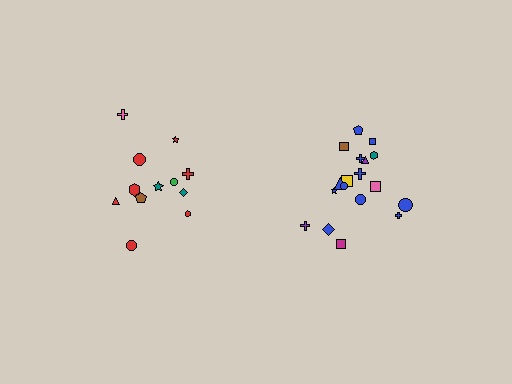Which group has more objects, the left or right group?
The right group.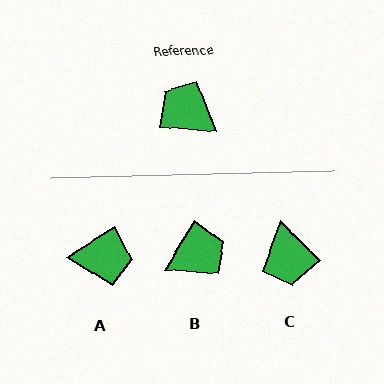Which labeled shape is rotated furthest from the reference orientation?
A, about 143 degrees away.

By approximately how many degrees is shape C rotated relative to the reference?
Approximately 140 degrees counter-clockwise.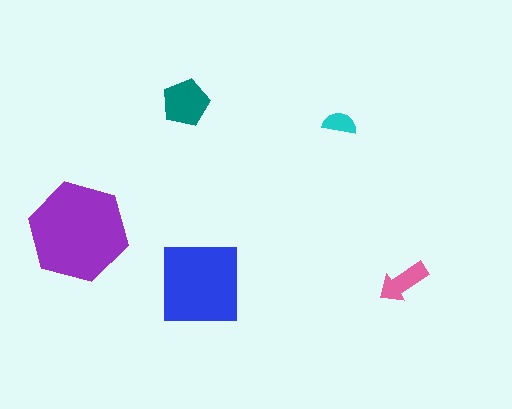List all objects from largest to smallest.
The purple hexagon, the blue square, the teal pentagon, the pink arrow, the cyan semicircle.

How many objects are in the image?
There are 5 objects in the image.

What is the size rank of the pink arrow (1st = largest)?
4th.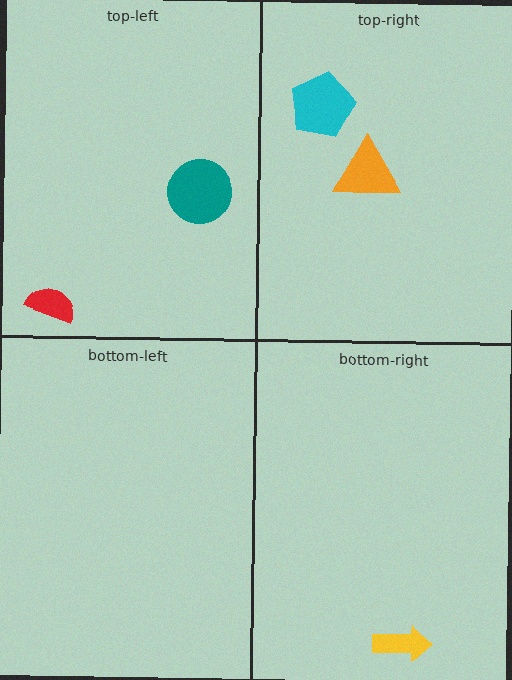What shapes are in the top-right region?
The cyan pentagon, the orange triangle.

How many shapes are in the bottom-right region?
1.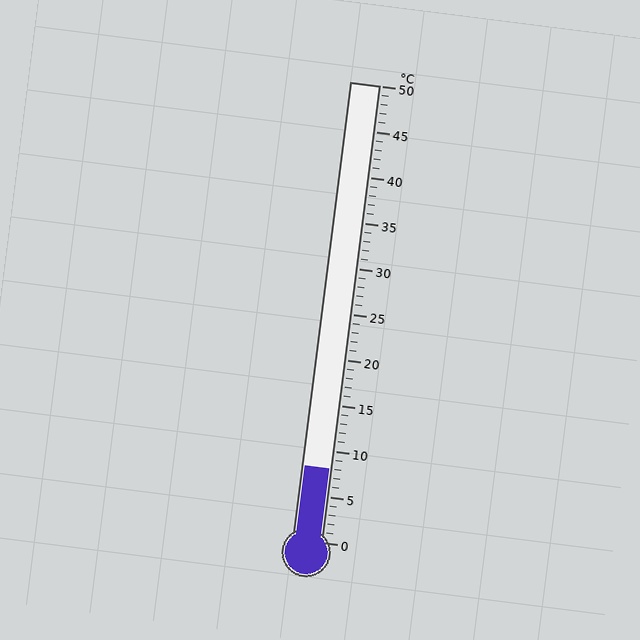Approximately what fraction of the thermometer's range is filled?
The thermometer is filled to approximately 15% of its range.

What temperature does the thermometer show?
The thermometer shows approximately 8°C.